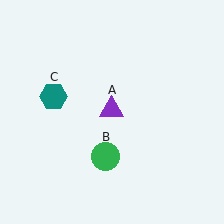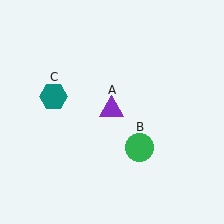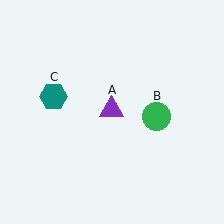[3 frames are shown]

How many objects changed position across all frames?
1 object changed position: green circle (object B).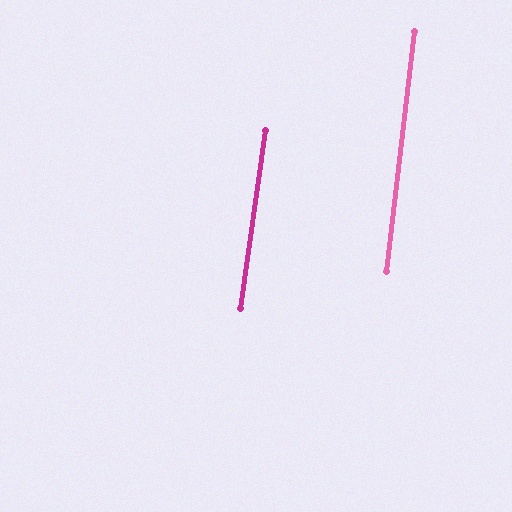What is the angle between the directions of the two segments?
Approximately 2 degrees.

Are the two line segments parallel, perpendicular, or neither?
Parallel — their directions differ by only 1.5°.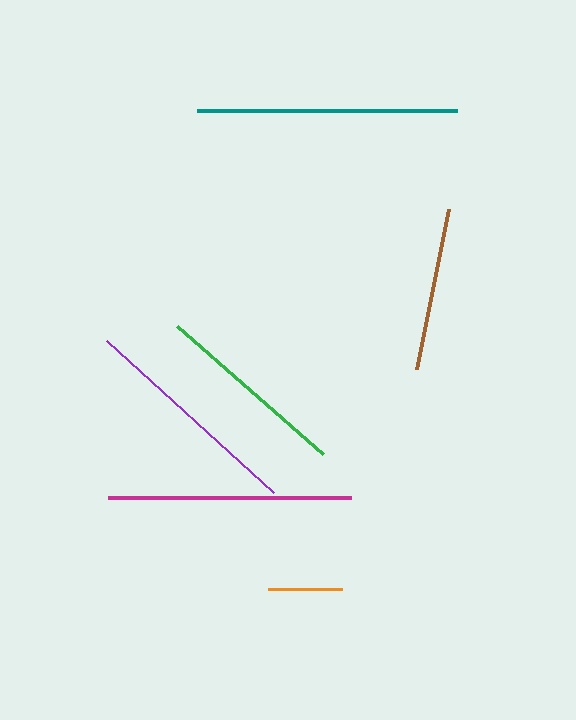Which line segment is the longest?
The teal line is the longest at approximately 259 pixels.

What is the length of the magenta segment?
The magenta segment is approximately 244 pixels long.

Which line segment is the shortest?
The orange line is the shortest at approximately 73 pixels.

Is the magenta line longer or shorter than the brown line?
The magenta line is longer than the brown line.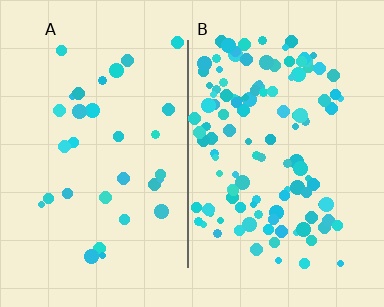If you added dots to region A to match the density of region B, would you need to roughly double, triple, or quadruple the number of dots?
Approximately quadruple.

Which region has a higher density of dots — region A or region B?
B (the right).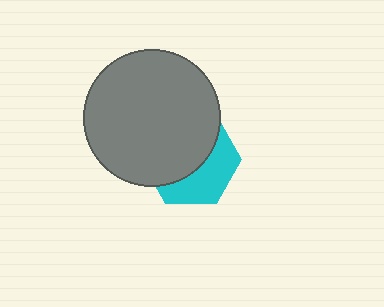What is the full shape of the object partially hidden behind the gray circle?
The partially hidden object is a cyan hexagon.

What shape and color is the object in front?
The object in front is a gray circle.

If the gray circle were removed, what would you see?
You would see the complete cyan hexagon.